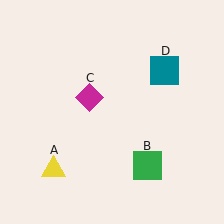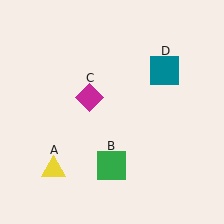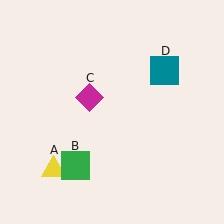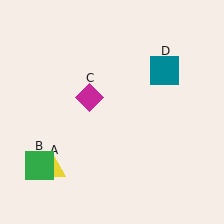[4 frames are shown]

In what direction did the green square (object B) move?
The green square (object B) moved left.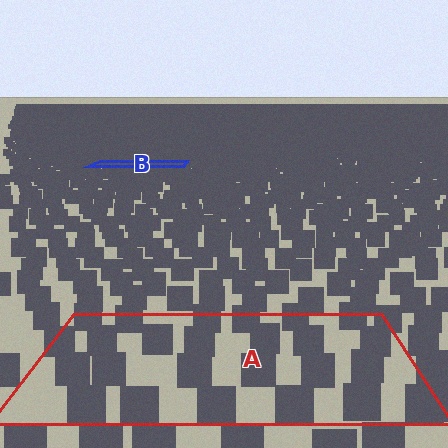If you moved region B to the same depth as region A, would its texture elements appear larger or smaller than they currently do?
They would appear larger. At a closer depth, the same texture elements are projected at a bigger on-screen size.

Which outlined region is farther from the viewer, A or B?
Region B is farther from the viewer — the texture elements inside it appear smaller and more densely packed.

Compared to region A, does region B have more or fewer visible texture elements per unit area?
Region B has more texture elements per unit area — they are packed more densely because it is farther away.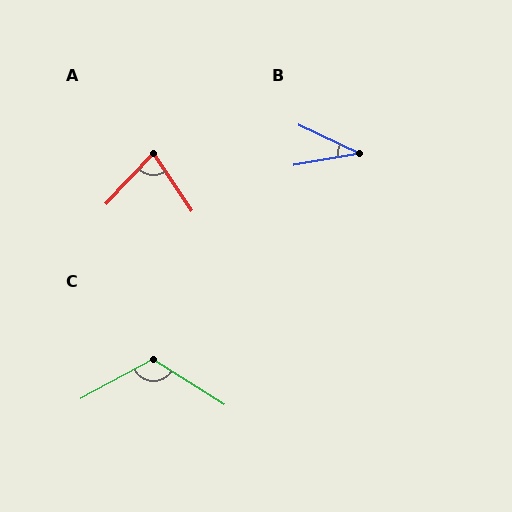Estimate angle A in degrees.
Approximately 77 degrees.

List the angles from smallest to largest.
B (35°), A (77°), C (119°).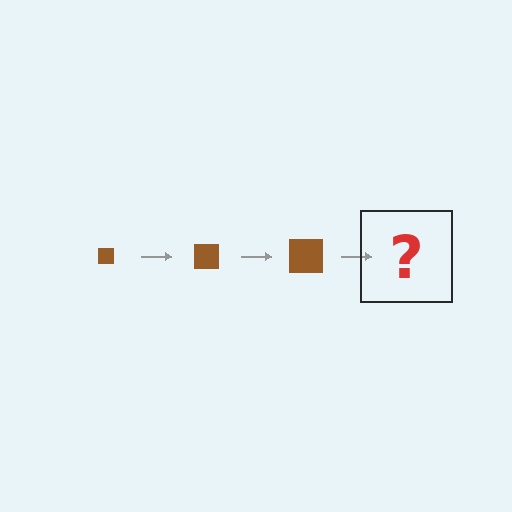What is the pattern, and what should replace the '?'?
The pattern is that the square gets progressively larger each step. The '?' should be a brown square, larger than the previous one.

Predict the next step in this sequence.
The next step is a brown square, larger than the previous one.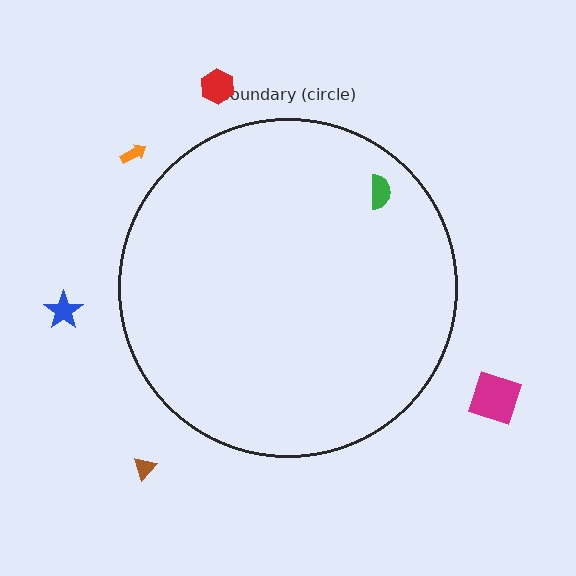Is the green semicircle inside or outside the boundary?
Inside.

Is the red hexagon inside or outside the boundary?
Outside.